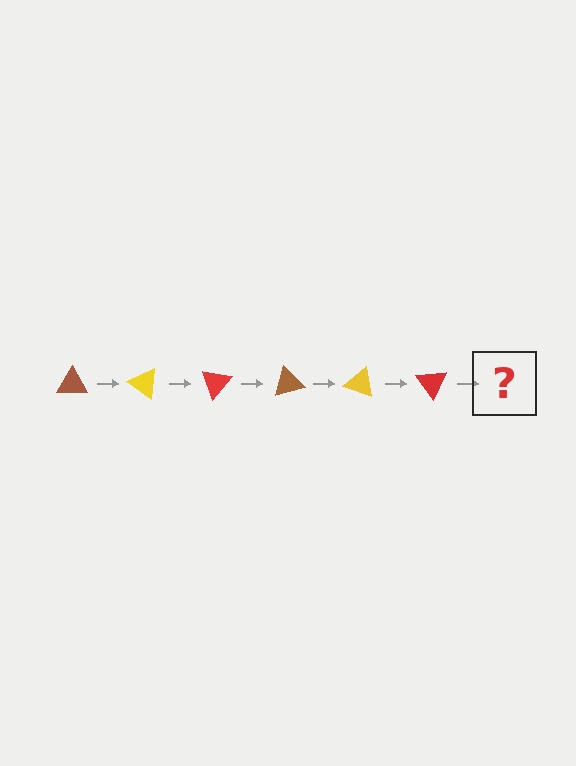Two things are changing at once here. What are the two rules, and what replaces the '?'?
The two rules are that it rotates 35 degrees each step and the color cycles through brown, yellow, and red. The '?' should be a brown triangle, rotated 210 degrees from the start.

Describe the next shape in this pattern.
It should be a brown triangle, rotated 210 degrees from the start.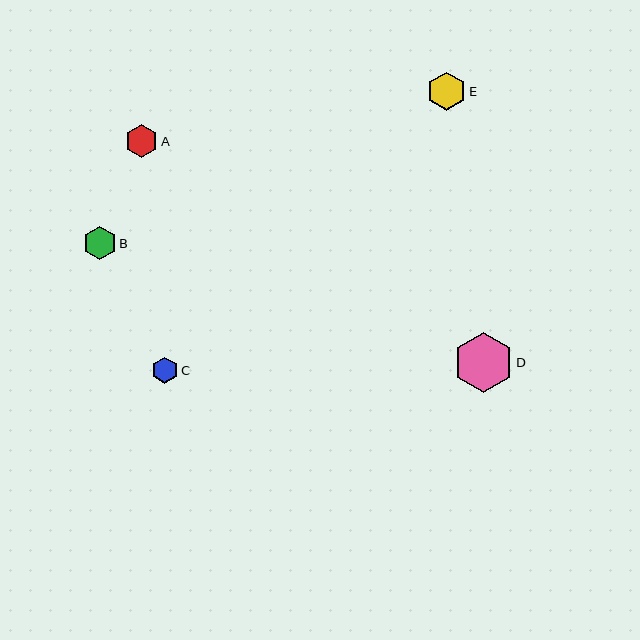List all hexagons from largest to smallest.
From largest to smallest: D, E, B, A, C.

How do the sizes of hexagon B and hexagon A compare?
Hexagon B and hexagon A are approximately the same size.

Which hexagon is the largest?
Hexagon D is the largest with a size of approximately 60 pixels.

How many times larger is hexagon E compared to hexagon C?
Hexagon E is approximately 1.5 times the size of hexagon C.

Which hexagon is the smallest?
Hexagon C is the smallest with a size of approximately 26 pixels.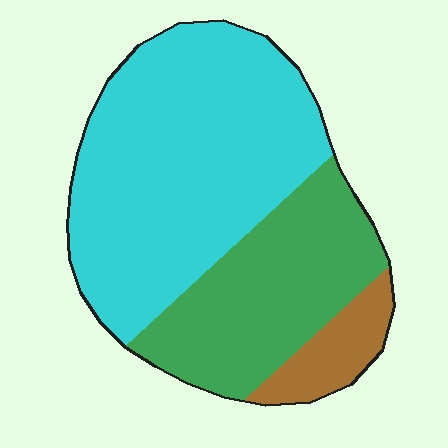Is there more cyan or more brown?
Cyan.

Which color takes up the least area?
Brown, at roughly 10%.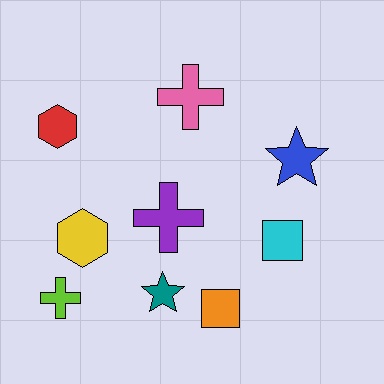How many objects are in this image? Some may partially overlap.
There are 9 objects.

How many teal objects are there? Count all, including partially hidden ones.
There is 1 teal object.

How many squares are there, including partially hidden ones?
There are 2 squares.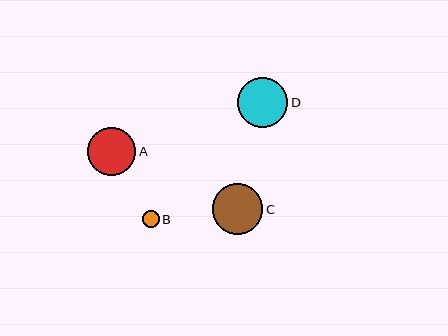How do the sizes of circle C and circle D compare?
Circle C and circle D are approximately the same size.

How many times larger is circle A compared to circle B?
Circle A is approximately 2.9 times the size of circle B.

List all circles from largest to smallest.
From largest to smallest: C, D, A, B.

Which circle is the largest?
Circle C is the largest with a size of approximately 51 pixels.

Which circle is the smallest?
Circle B is the smallest with a size of approximately 17 pixels.